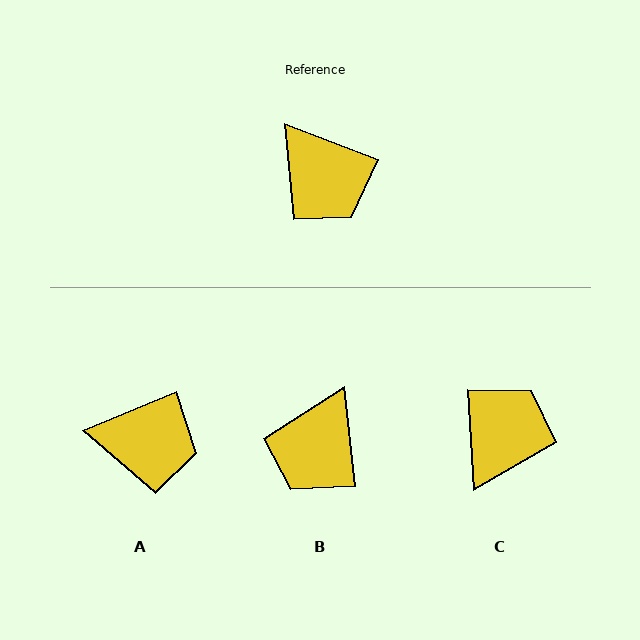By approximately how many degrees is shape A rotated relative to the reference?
Approximately 43 degrees counter-clockwise.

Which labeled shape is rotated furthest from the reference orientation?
C, about 114 degrees away.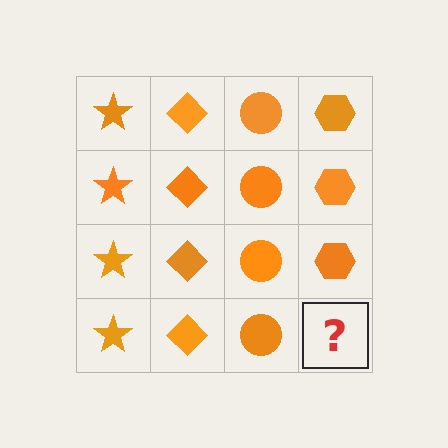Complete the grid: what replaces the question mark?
The question mark should be replaced with an orange hexagon.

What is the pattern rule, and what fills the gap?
The rule is that each column has a consistent shape. The gap should be filled with an orange hexagon.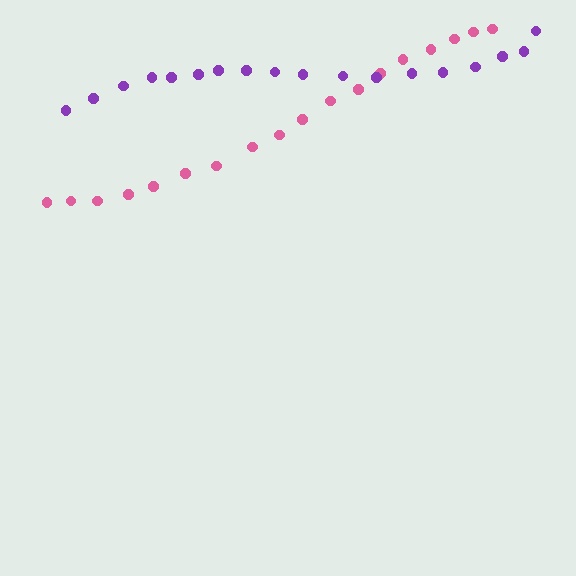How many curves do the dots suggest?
There are 2 distinct paths.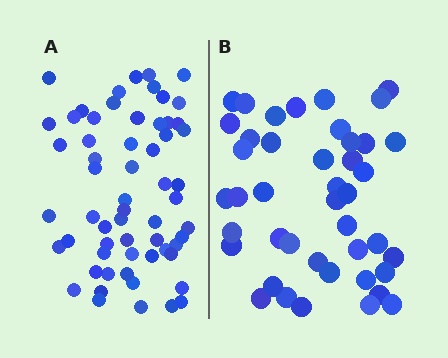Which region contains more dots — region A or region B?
Region A (the left region) has more dots.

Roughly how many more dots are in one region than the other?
Region A has approximately 15 more dots than region B.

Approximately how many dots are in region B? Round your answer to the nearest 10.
About 40 dots. (The exact count is 43, which rounds to 40.)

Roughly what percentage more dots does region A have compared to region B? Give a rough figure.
About 40% more.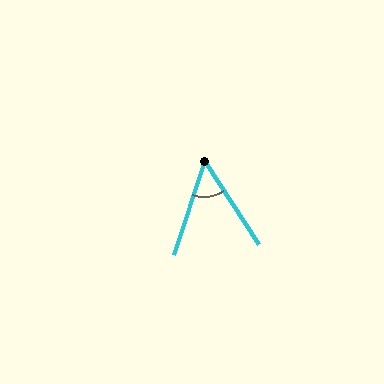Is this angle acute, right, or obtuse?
It is acute.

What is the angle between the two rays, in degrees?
Approximately 51 degrees.